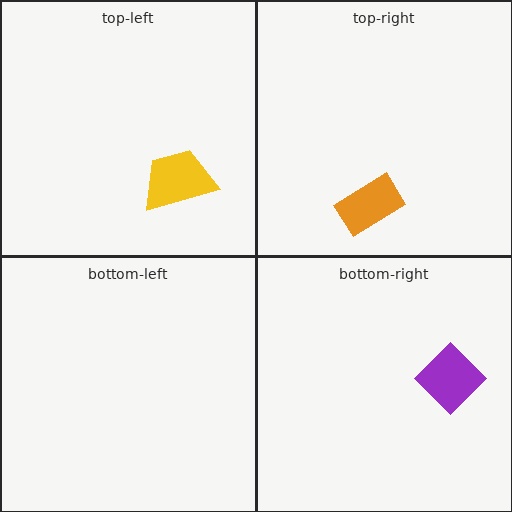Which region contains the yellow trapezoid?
The top-left region.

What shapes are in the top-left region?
The yellow trapezoid.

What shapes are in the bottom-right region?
The purple diamond.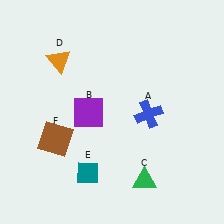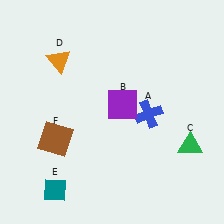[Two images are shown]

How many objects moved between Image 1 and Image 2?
3 objects moved between the two images.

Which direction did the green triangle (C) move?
The green triangle (C) moved right.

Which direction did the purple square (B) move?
The purple square (B) moved right.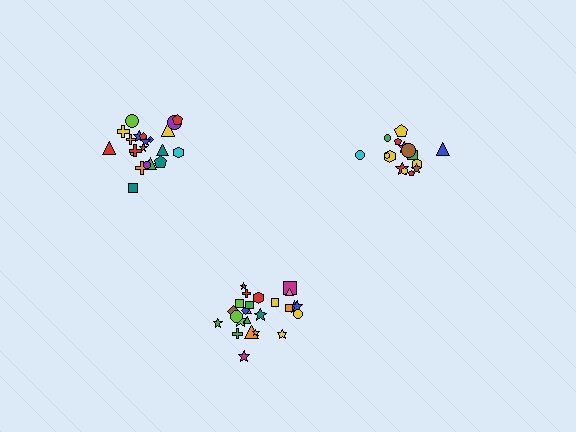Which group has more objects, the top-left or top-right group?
The top-left group.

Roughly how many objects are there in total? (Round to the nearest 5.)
Roughly 60 objects in total.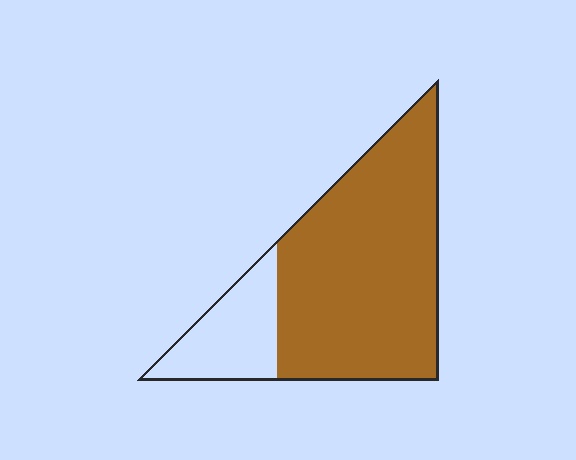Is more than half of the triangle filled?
Yes.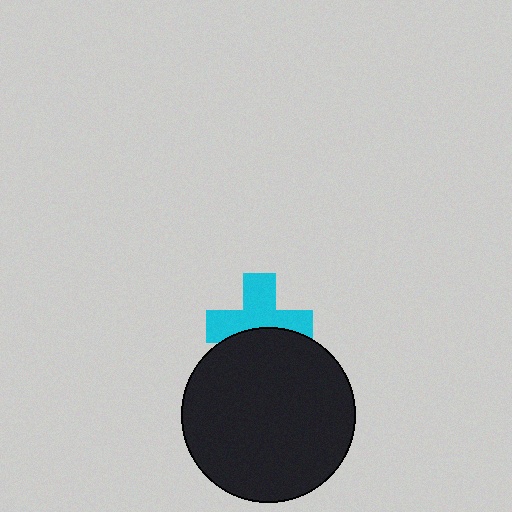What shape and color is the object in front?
The object in front is a black circle.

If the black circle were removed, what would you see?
You would see the complete cyan cross.